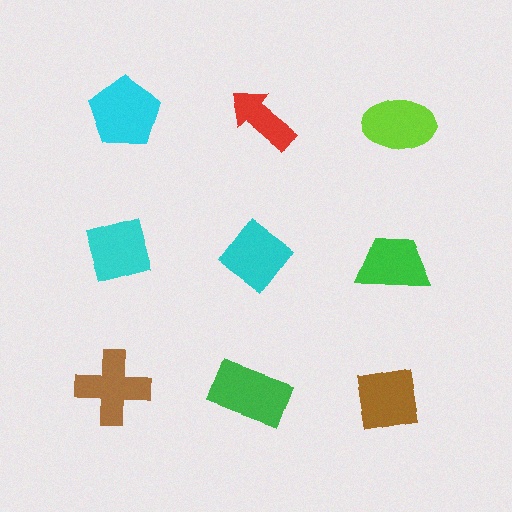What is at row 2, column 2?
A cyan diamond.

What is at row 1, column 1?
A cyan pentagon.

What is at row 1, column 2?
A red arrow.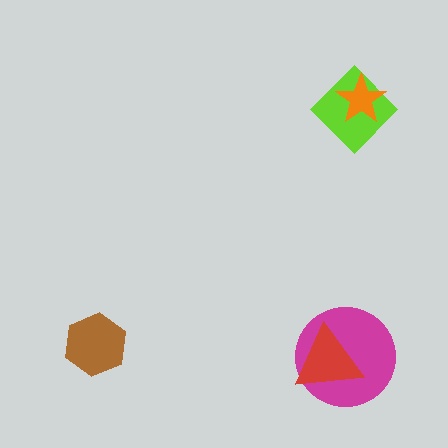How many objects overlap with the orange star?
1 object overlaps with the orange star.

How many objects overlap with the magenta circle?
1 object overlaps with the magenta circle.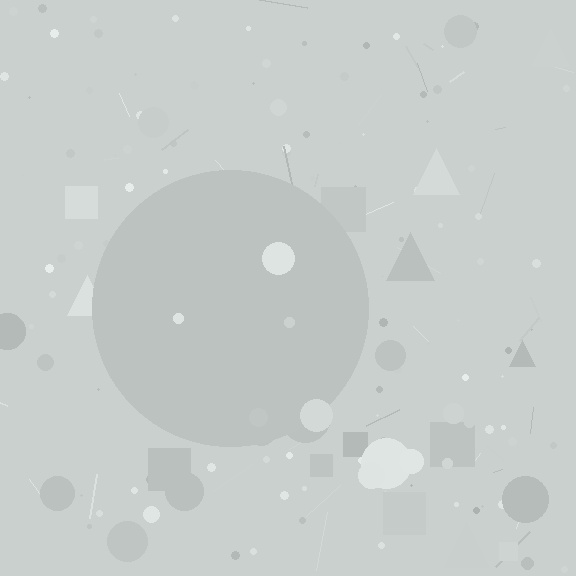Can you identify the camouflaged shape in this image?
The camouflaged shape is a circle.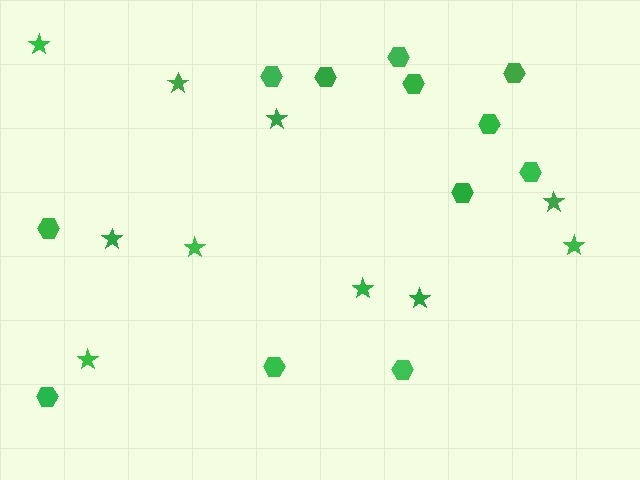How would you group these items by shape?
There are 2 groups: one group of hexagons (12) and one group of stars (10).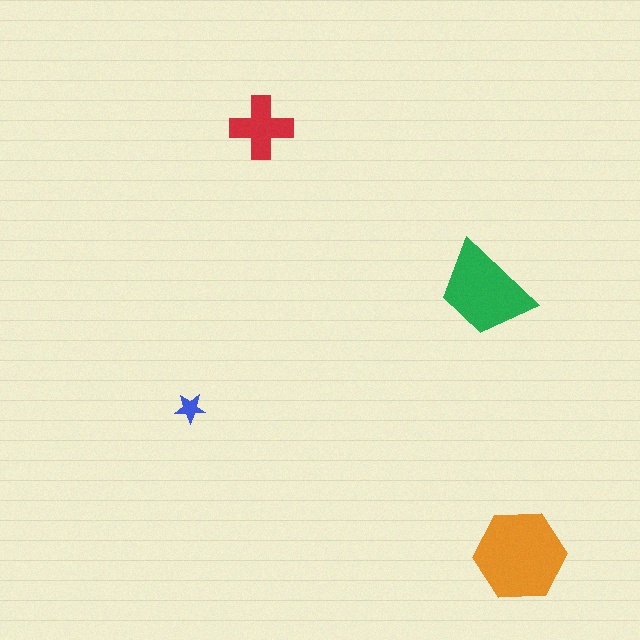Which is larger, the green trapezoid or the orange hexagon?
The orange hexagon.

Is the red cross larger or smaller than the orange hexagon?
Smaller.